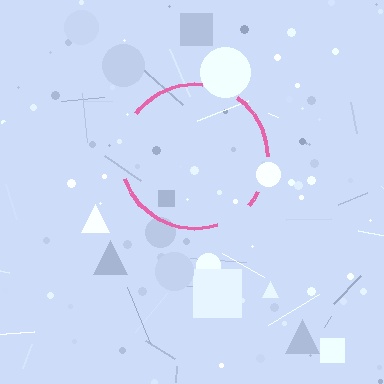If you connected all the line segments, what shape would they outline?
They would outline a circle.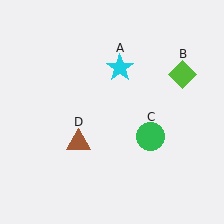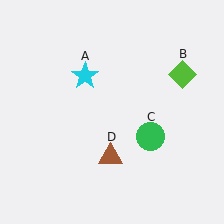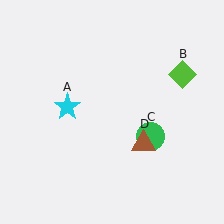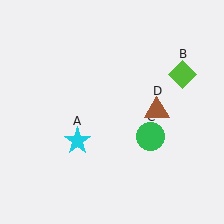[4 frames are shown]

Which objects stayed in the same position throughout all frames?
Lime diamond (object B) and green circle (object C) remained stationary.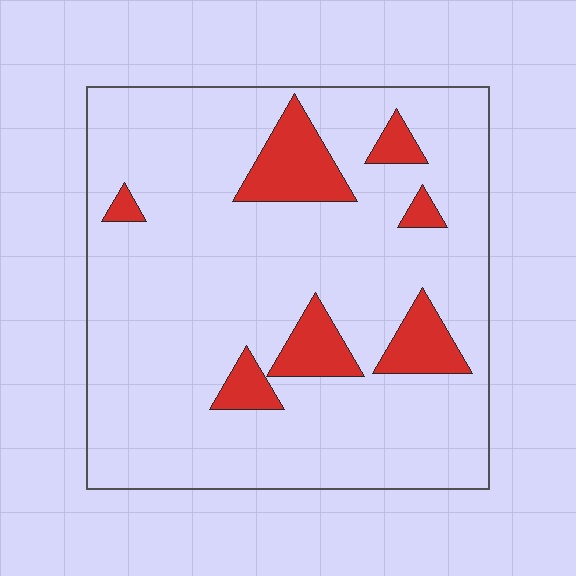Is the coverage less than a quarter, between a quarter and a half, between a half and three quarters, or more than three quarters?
Less than a quarter.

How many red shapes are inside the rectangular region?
7.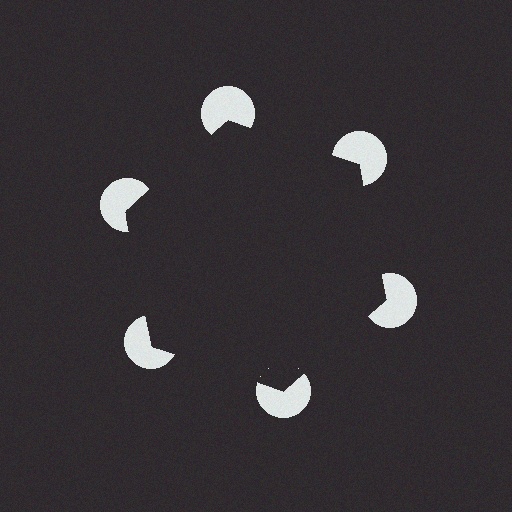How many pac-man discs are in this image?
There are 6 — one at each vertex of the illusory hexagon.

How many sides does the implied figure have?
6 sides.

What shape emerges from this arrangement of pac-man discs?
An illusory hexagon — its edges are inferred from the aligned wedge cuts in the pac-man discs, not physically drawn.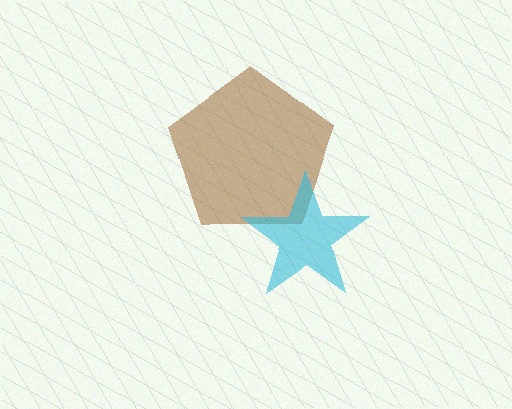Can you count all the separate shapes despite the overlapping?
Yes, there are 2 separate shapes.